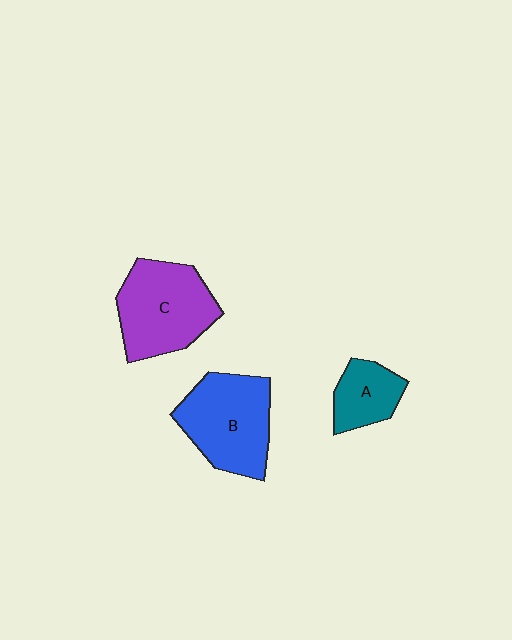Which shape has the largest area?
Shape C (purple).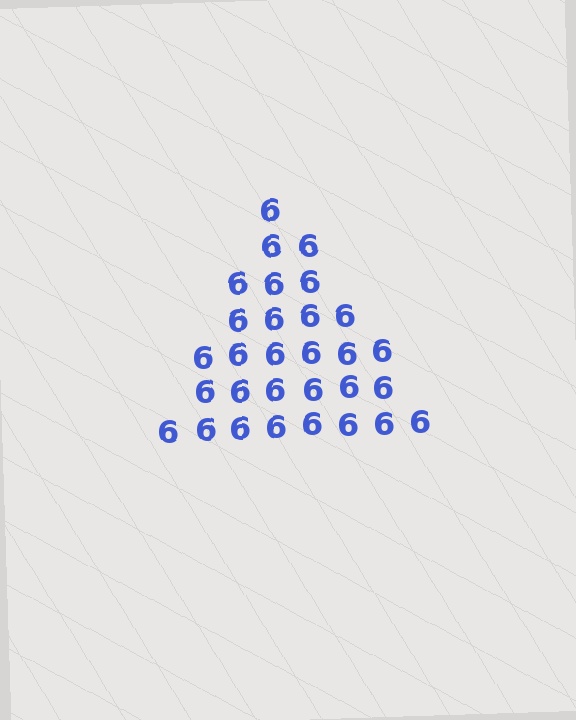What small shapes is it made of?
It is made of small digit 6's.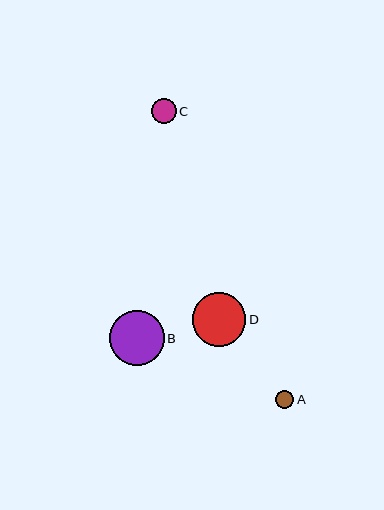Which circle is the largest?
Circle B is the largest with a size of approximately 54 pixels.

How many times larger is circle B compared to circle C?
Circle B is approximately 2.2 times the size of circle C.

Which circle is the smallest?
Circle A is the smallest with a size of approximately 18 pixels.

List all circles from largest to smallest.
From largest to smallest: B, D, C, A.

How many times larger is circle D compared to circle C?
Circle D is approximately 2.2 times the size of circle C.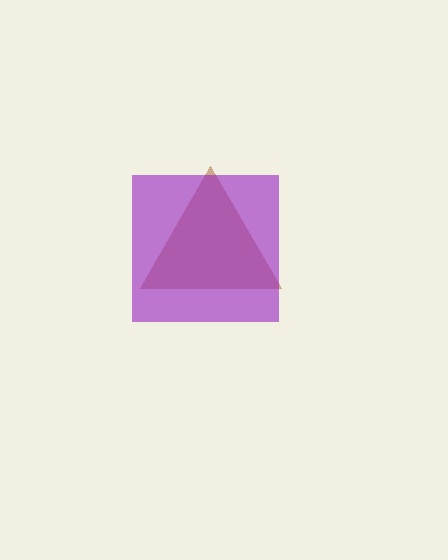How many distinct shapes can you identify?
There are 2 distinct shapes: a brown triangle, a purple square.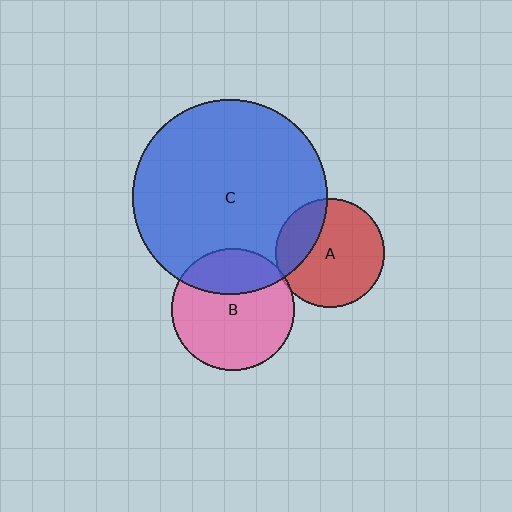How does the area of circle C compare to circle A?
Approximately 3.2 times.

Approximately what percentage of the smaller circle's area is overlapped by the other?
Approximately 25%.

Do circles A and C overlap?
Yes.